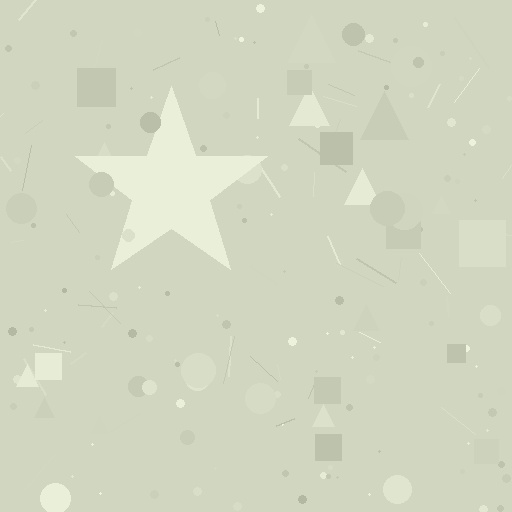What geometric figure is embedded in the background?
A star is embedded in the background.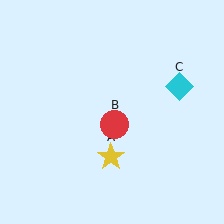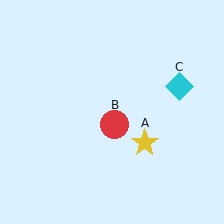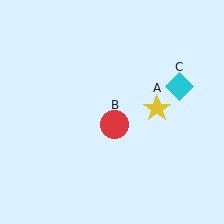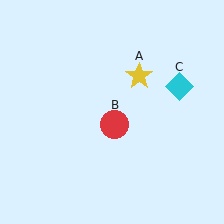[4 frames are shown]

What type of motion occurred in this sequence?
The yellow star (object A) rotated counterclockwise around the center of the scene.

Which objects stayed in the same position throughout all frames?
Red circle (object B) and cyan diamond (object C) remained stationary.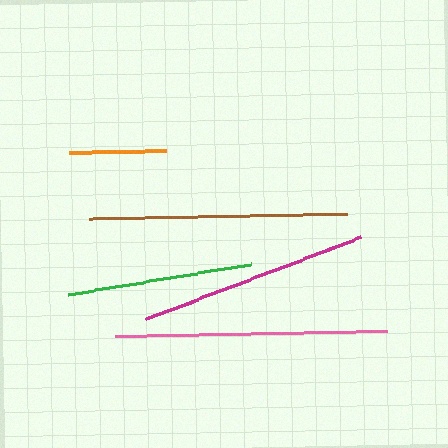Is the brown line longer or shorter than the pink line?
The pink line is longer than the brown line.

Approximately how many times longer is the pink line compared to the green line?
The pink line is approximately 1.5 times the length of the green line.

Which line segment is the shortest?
The orange line is the shortest at approximately 97 pixels.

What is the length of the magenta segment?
The magenta segment is approximately 231 pixels long.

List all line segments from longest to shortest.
From longest to shortest: pink, brown, magenta, green, orange.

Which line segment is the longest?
The pink line is the longest at approximately 272 pixels.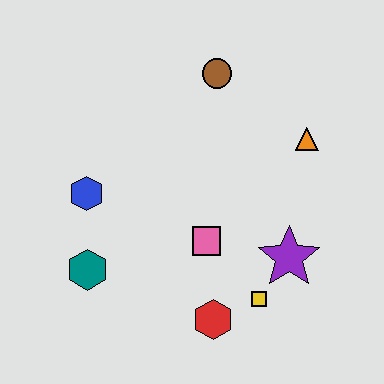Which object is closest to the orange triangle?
The brown circle is closest to the orange triangle.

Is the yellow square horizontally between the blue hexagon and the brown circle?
No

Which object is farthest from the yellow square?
The brown circle is farthest from the yellow square.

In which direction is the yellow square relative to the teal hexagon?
The yellow square is to the right of the teal hexagon.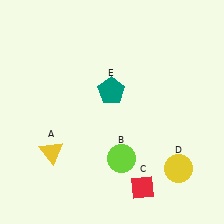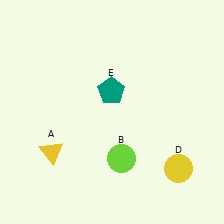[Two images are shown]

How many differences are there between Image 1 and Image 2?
There is 1 difference between the two images.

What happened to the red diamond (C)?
The red diamond (C) was removed in Image 2. It was in the bottom-right area of Image 1.